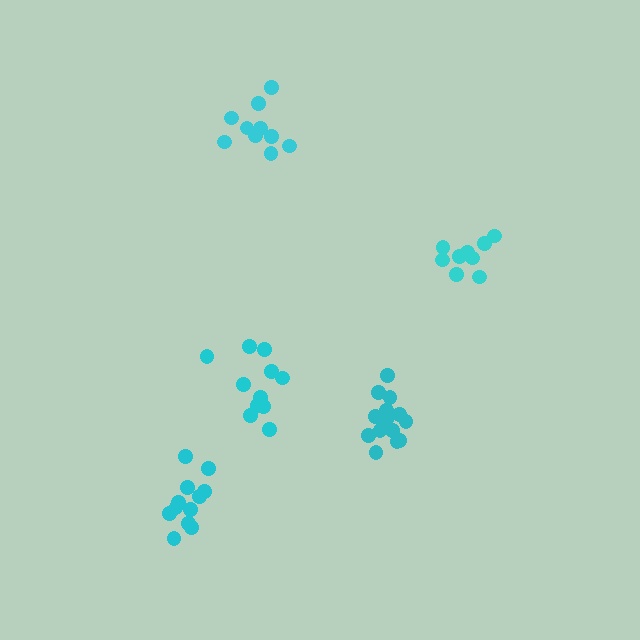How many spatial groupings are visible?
There are 5 spatial groupings.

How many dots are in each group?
Group 1: 10 dots, Group 2: 14 dots, Group 3: 12 dots, Group 4: 9 dots, Group 5: 11 dots (56 total).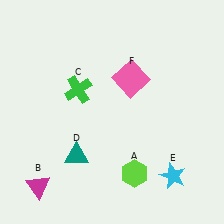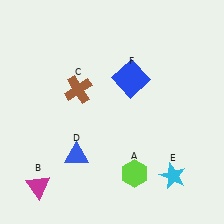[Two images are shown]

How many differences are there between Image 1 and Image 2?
There are 3 differences between the two images.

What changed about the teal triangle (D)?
In Image 1, D is teal. In Image 2, it changed to blue.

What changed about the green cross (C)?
In Image 1, C is green. In Image 2, it changed to brown.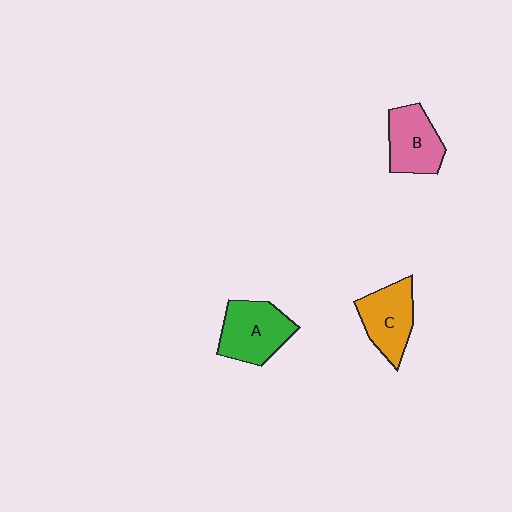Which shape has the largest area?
Shape A (green).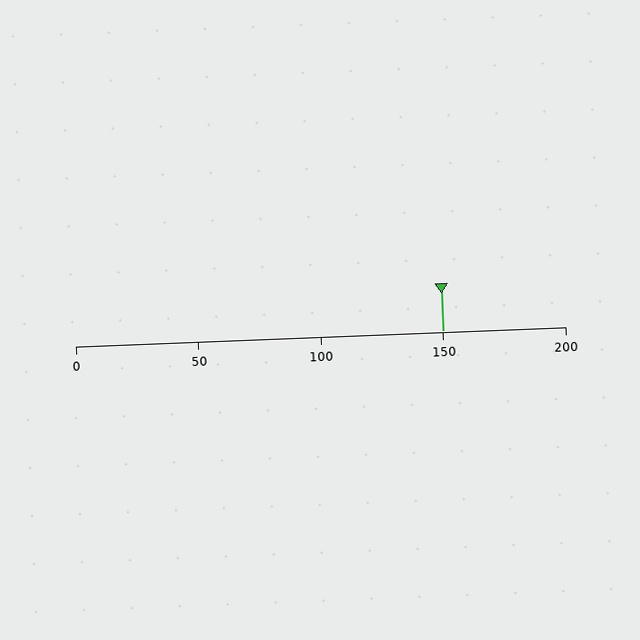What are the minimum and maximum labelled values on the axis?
The axis runs from 0 to 200.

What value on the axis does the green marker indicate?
The marker indicates approximately 150.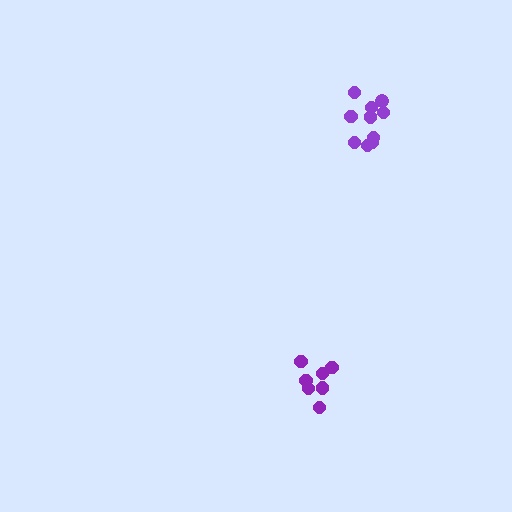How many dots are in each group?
Group 1: 7 dots, Group 2: 10 dots (17 total).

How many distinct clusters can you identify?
There are 2 distinct clusters.